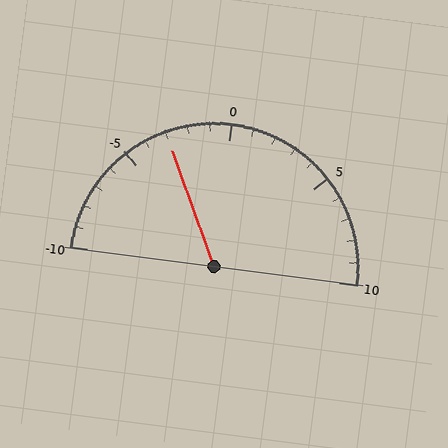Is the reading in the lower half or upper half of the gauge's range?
The reading is in the lower half of the range (-10 to 10).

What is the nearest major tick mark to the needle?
The nearest major tick mark is -5.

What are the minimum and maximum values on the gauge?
The gauge ranges from -10 to 10.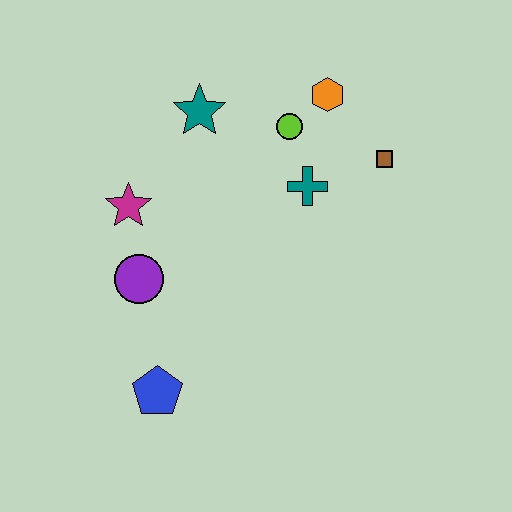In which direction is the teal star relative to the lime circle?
The teal star is to the left of the lime circle.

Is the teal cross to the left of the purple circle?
No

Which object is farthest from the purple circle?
The brown square is farthest from the purple circle.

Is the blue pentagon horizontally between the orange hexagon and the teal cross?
No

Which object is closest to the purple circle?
The magenta star is closest to the purple circle.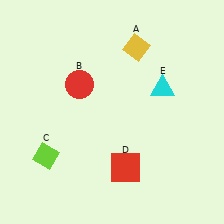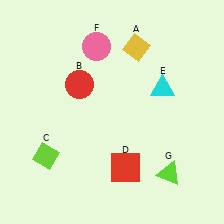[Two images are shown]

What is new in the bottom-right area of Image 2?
A lime triangle (G) was added in the bottom-right area of Image 2.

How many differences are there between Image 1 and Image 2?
There are 2 differences between the two images.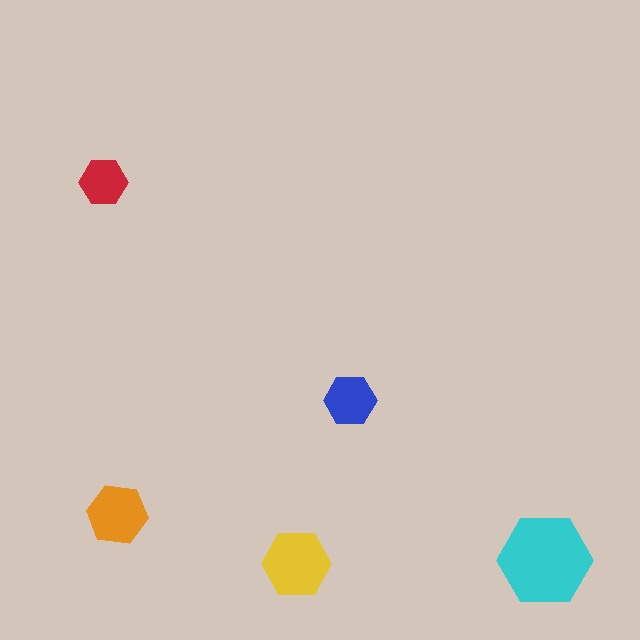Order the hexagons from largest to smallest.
the cyan one, the yellow one, the orange one, the blue one, the red one.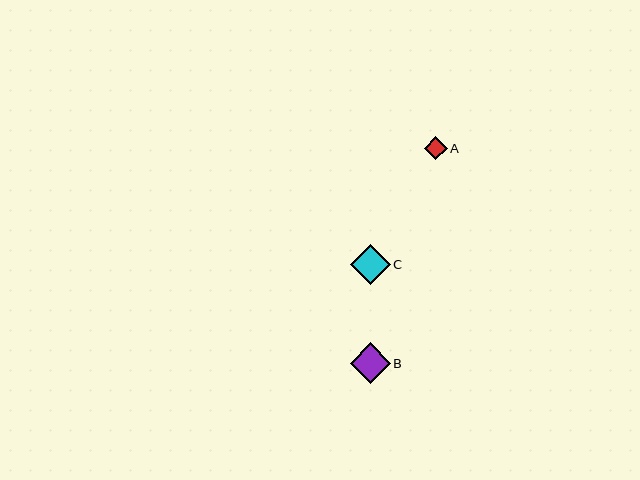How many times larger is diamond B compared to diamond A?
Diamond B is approximately 1.8 times the size of diamond A.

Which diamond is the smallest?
Diamond A is the smallest with a size of approximately 23 pixels.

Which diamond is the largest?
Diamond B is the largest with a size of approximately 40 pixels.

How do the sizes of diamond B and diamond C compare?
Diamond B and diamond C are approximately the same size.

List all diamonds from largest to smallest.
From largest to smallest: B, C, A.